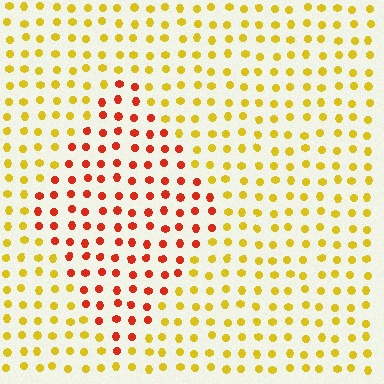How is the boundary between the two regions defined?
The boundary is defined purely by a slight shift in hue (about 48 degrees). Spacing, size, and orientation are identical on both sides.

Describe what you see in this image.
The image is filled with small yellow elements in a uniform arrangement. A diamond-shaped region is visible where the elements are tinted to a slightly different hue, forming a subtle color boundary.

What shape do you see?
I see a diamond.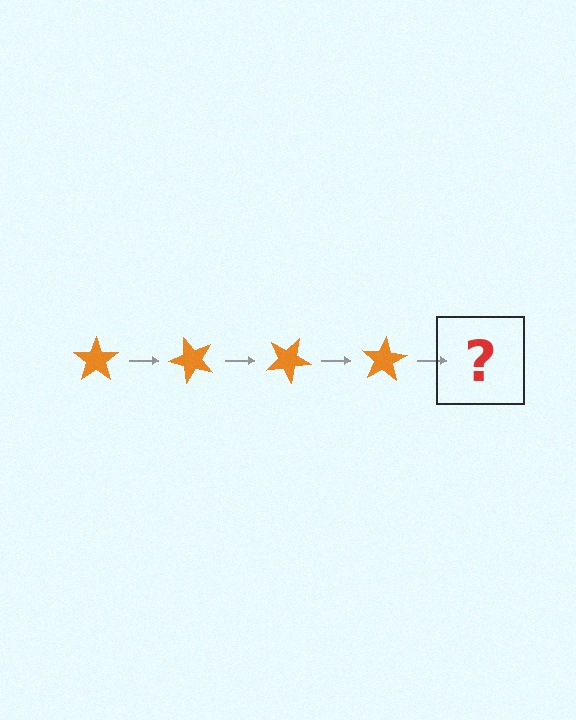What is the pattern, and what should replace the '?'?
The pattern is that the star rotates 50 degrees each step. The '?' should be an orange star rotated 200 degrees.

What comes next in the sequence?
The next element should be an orange star rotated 200 degrees.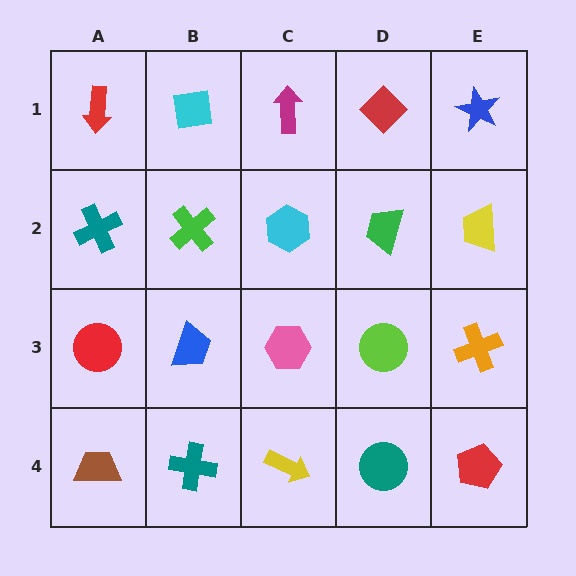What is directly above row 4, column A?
A red circle.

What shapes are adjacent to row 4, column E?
An orange cross (row 3, column E), a teal circle (row 4, column D).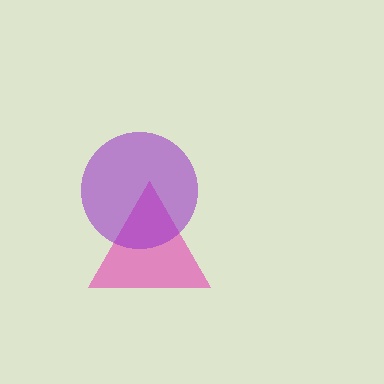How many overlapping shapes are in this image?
There are 2 overlapping shapes in the image.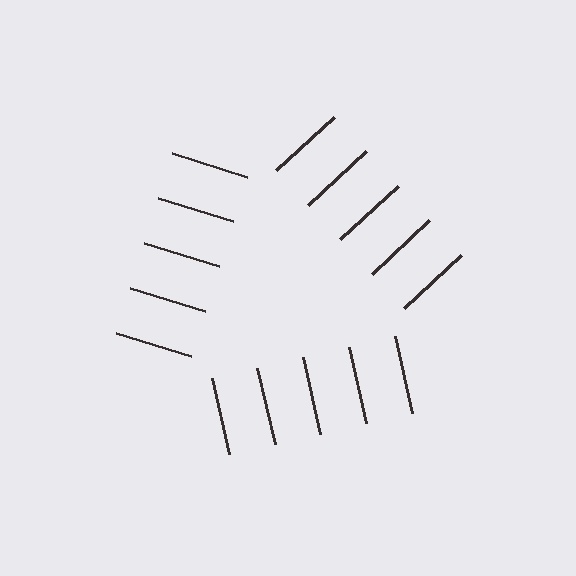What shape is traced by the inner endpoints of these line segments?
An illusory triangle — the line segments terminate on its edges but no continuous stroke is drawn.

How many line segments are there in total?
15 — 5 along each of the 3 edges.